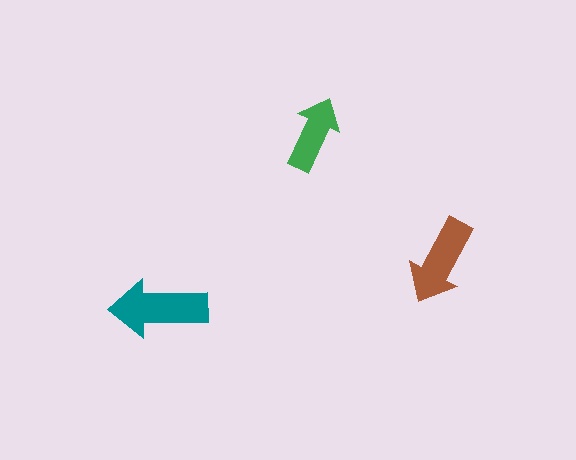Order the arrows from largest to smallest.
the teal one, the brown one, the green one.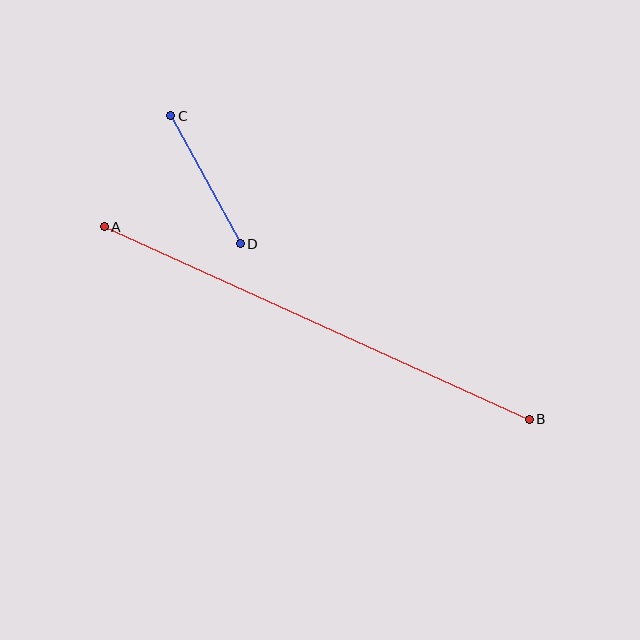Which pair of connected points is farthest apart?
Points A and B are farthest apart.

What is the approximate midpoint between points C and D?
The midpoint is at approximately (205, 180) pixels.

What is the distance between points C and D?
The distance is approximately 146 pixels.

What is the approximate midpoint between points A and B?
The midpoint is at approximately (317, 323) pixels.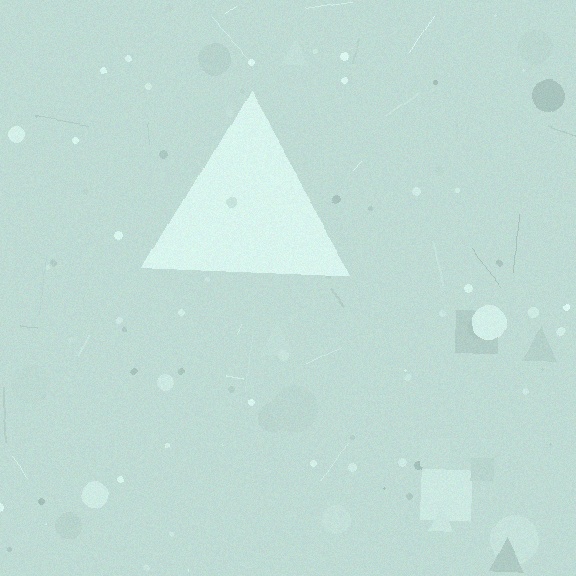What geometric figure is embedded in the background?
A triangle is embedded in the background.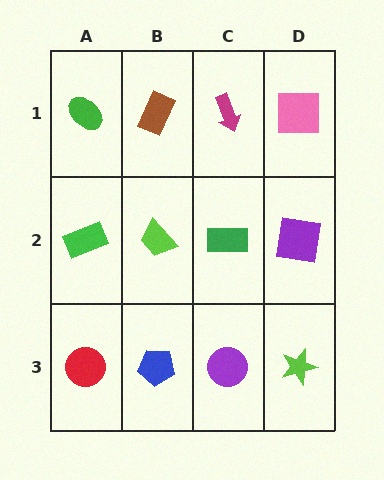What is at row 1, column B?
A brown rectangle.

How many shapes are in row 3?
4 shapes.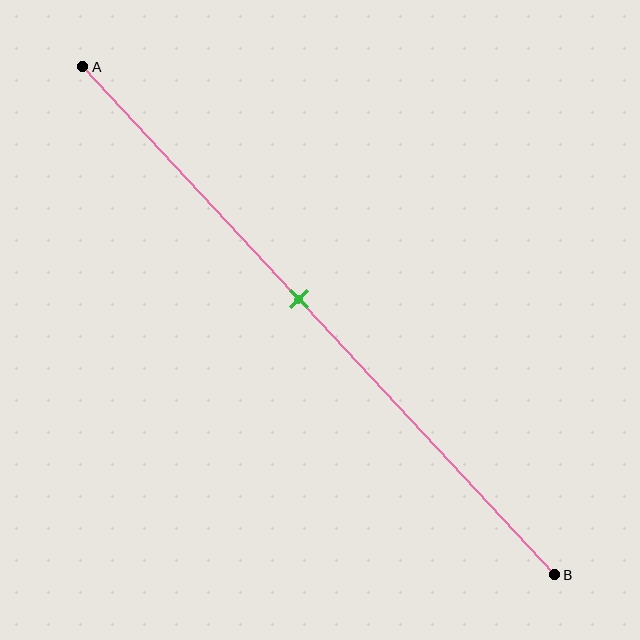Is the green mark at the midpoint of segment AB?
No, the mark is at about 45% from A, not at the 50% midpoint.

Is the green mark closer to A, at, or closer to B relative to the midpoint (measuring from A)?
The green mark is closer to point A than the midpoint of segment AB.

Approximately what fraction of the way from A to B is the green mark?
The green mark is approximately 45% of the way from A to B.